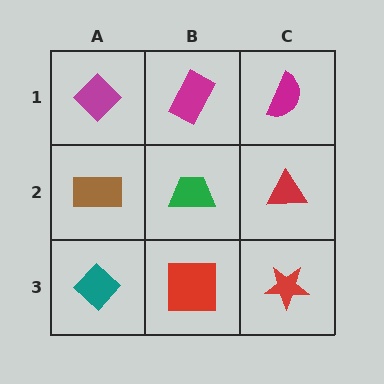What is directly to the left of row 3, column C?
A red square.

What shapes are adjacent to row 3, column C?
A red triangle (row 2, column C), a red square (row 3, column B).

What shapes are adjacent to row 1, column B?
A green trapezoid (row 2, column B), a magenta diamond (row 1, column A), a magenta semicircle (row 1, column C).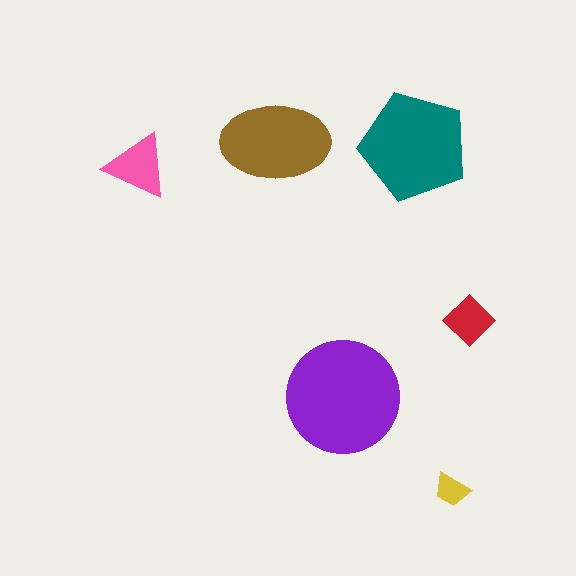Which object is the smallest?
The yellow trapezoid.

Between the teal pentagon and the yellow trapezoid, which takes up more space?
The teal pentagon.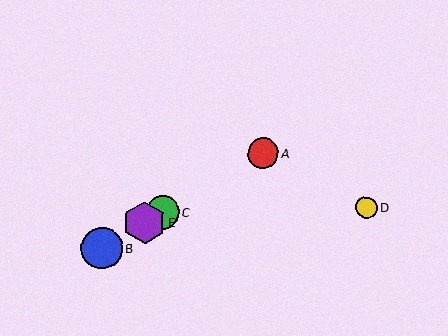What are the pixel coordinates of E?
Object E is at (144, 223).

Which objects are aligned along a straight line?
Objects A, B, C, E are aligned along a straight line.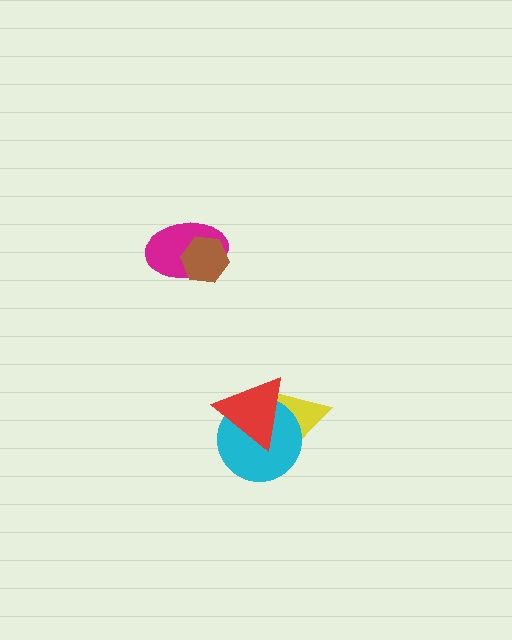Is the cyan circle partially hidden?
Yes, it is partially covered by another shape.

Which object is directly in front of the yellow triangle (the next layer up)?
The cyan circle is directly in front of the yellow triangle.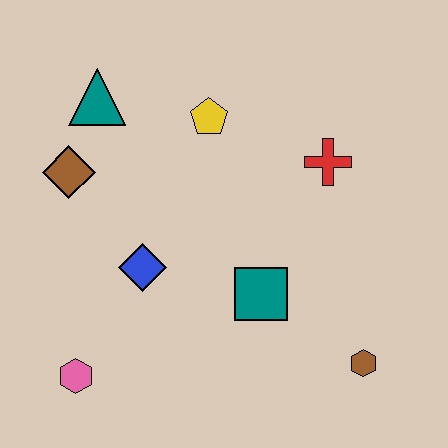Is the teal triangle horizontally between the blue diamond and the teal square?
No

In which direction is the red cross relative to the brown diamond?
The red cross is to the right of the brown diamond.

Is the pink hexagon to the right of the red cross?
No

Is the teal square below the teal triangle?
Yes